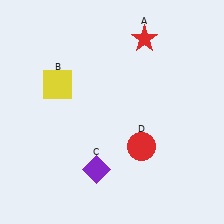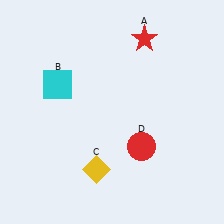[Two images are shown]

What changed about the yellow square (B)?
In Image 1, B is yellow. In Image 2, it changed to cyan.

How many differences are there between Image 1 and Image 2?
There are 2 differences between the two images.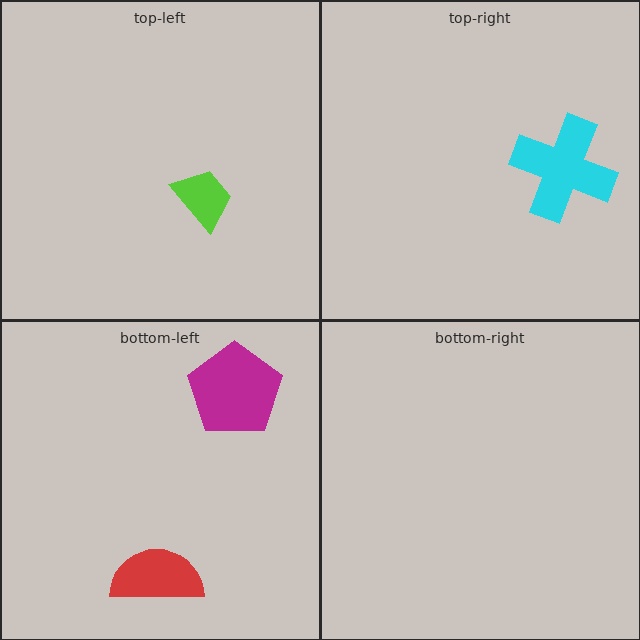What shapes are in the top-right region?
The cyan cross.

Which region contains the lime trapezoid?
The top-left region.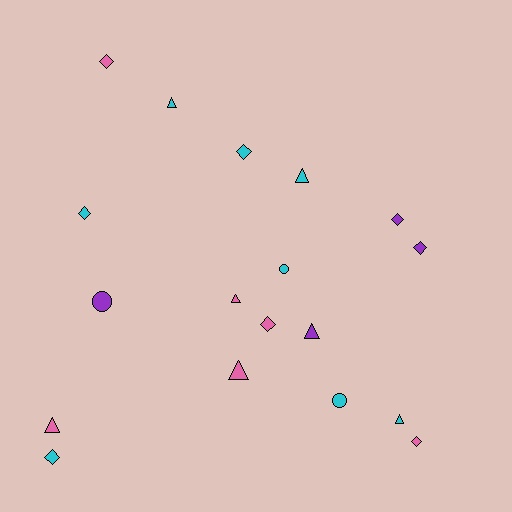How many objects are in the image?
There are 18 objects.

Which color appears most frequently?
Cyan, with 8 objects.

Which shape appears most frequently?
Diamond, with 8 objects.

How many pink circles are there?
There are no pink circles.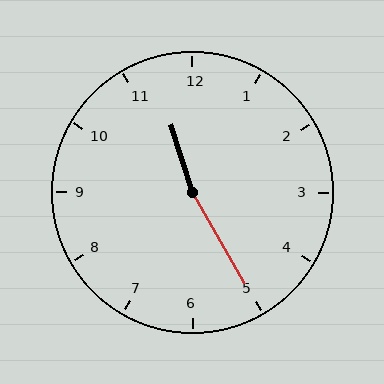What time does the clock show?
11:25.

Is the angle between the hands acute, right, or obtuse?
It is obtuse.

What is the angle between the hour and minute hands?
Approximately 168 degrees.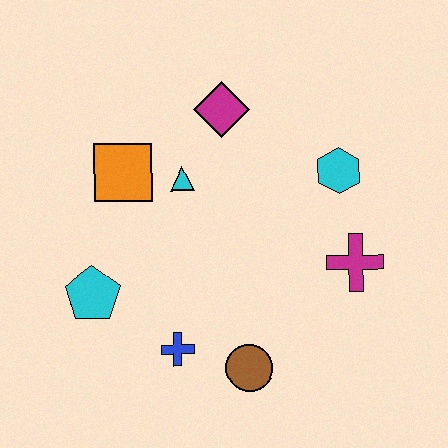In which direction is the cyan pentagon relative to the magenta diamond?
The cyan pentagon is below the magenta diamond.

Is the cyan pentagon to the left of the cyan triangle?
Yes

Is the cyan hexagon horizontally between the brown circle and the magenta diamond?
No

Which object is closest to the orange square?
The cyan triangle is closest to the orange square.